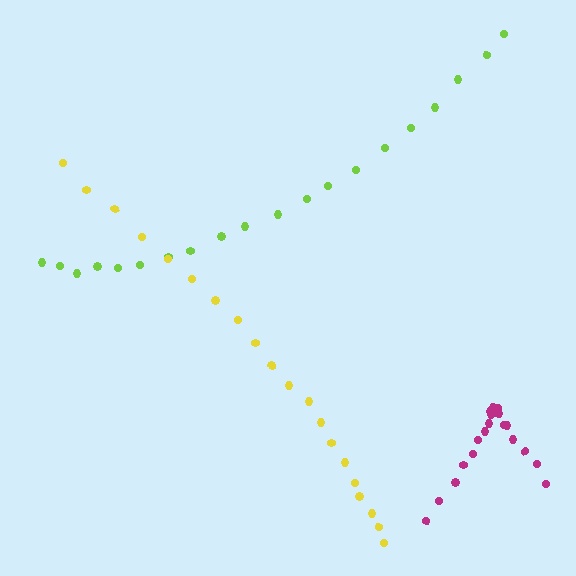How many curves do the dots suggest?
There are 3 distinct paths.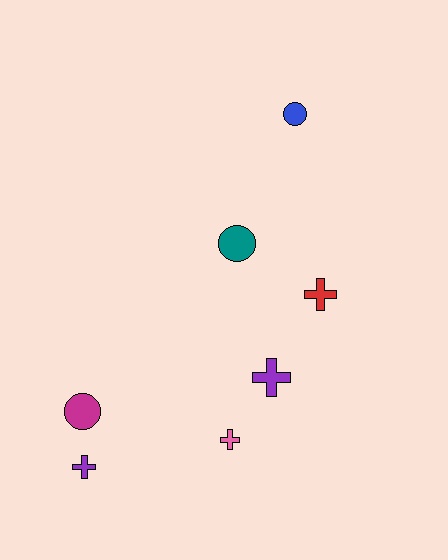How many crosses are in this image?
There are 4 crosses.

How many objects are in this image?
There are 7 objects.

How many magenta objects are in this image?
There is 1 magenta object.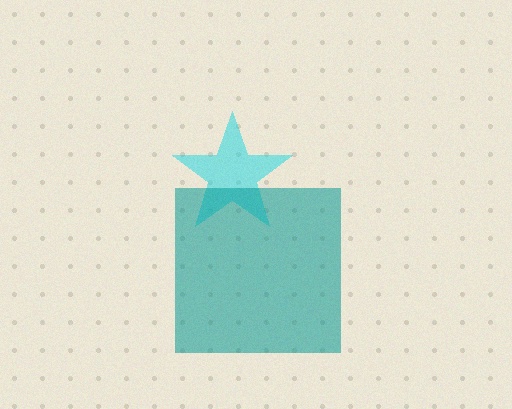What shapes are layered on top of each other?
The layered shapes are: a cyan star, a teal square.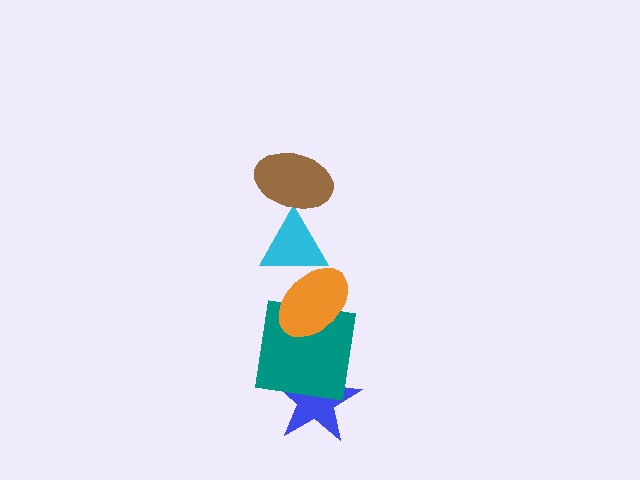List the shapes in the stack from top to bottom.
From top to bottom: the brown ellipse, the cyan triangle, the orange ellipse, the teal square, the blue star.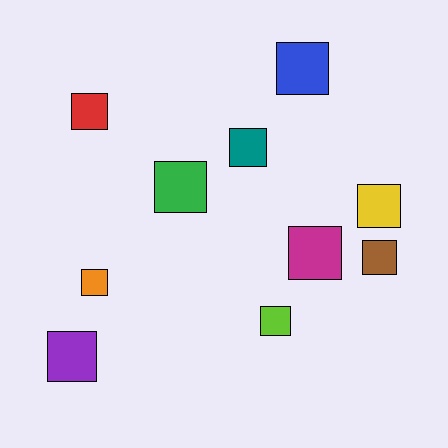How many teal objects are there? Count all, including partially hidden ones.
There is 1 teal object.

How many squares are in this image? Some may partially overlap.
There are 10 squares.